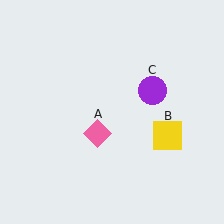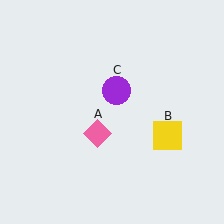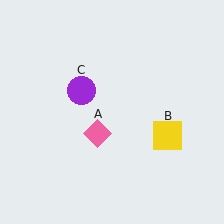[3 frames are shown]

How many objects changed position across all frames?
1 object changed position: purple circle (object C).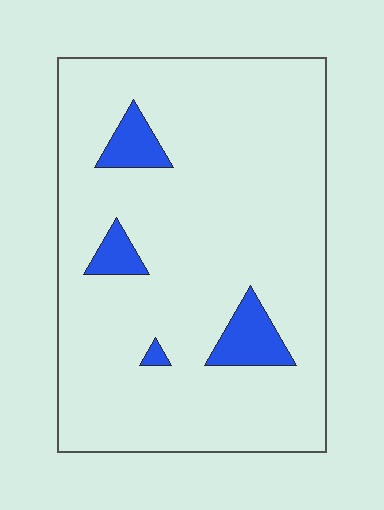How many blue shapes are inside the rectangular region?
4.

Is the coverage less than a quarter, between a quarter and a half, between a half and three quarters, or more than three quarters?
Less than a quarter.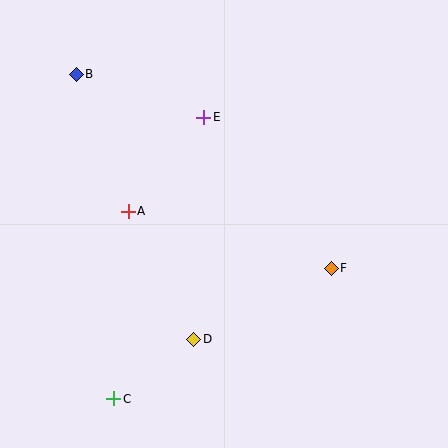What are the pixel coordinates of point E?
Point E is at (204, 117).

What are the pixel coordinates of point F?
Point F is at (331, 268).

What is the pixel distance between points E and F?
The distance between E and F is 198 pixels.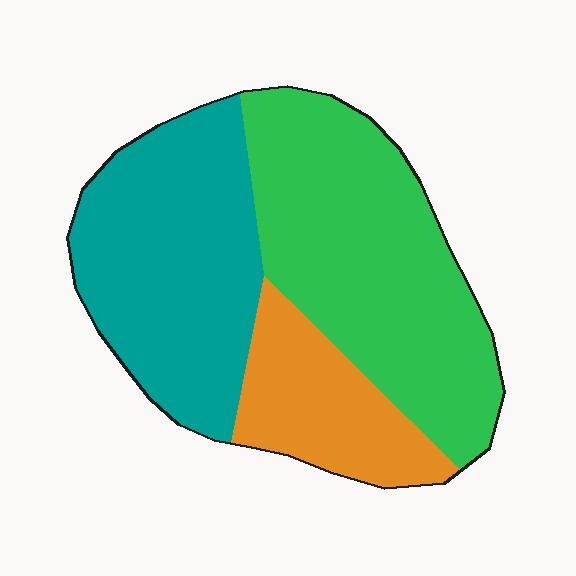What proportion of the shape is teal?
Teal takes up about three eighths (3/8) of the shape.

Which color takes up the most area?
Green, at roughly 45%.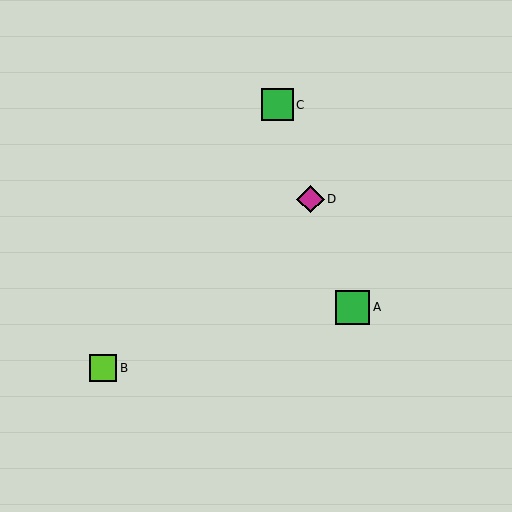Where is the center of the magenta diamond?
The center of the magenta diamond is at (310, 199).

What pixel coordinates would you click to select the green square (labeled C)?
Click at (277, 105) to select the green square C.